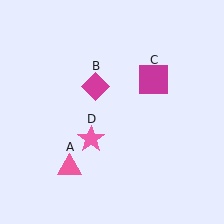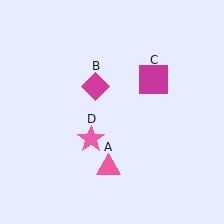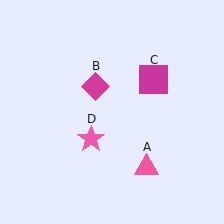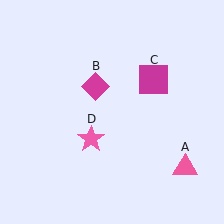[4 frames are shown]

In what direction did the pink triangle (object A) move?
The pink triangle (object A) moved right.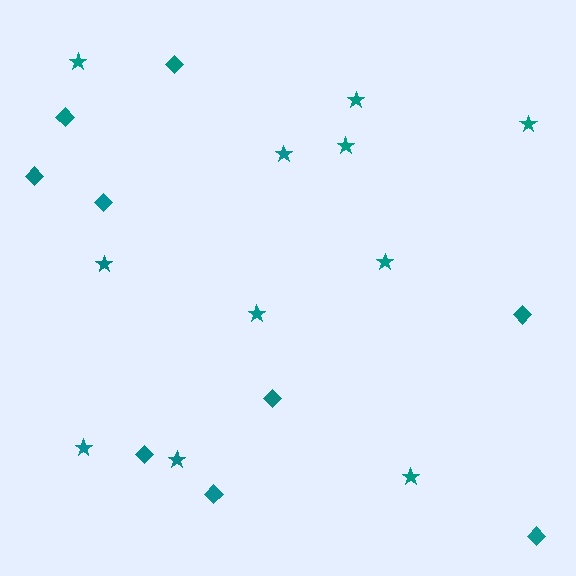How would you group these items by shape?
There are 2 groups: one group of stars (11) and one group of diamonds (9).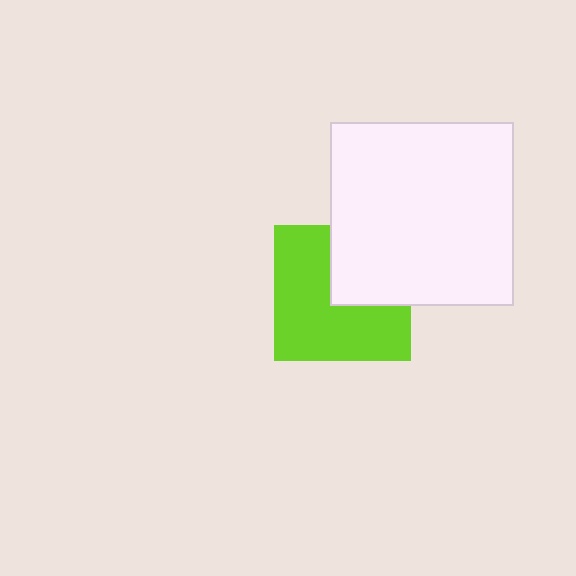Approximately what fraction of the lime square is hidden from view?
Roughly 35% of the lime square is hidden behind the white square.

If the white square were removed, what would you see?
You would see the complete lime square.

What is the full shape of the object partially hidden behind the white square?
The partially hidden object is a lime square.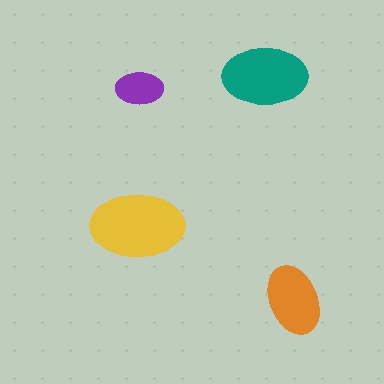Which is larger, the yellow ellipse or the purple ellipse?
The yellow one.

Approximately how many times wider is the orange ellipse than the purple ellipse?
About 1.5 times wider.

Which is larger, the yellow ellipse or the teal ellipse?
The yellow one.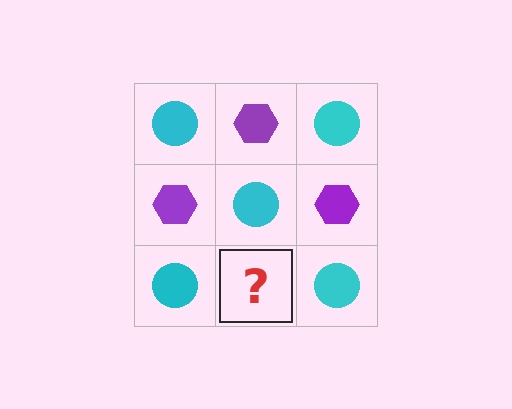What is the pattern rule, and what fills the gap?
The rule is that it alternates cyan circle and purple hexagon in a checkerboard pattern. The gap should be filled with a purple hexagon.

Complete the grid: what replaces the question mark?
The question mark should be replaced with a purple hexagon.